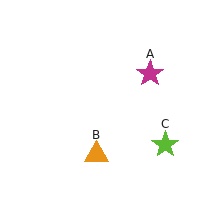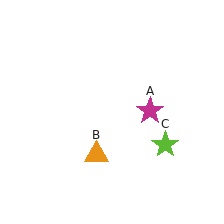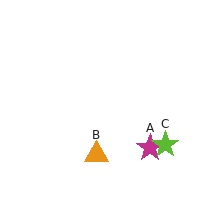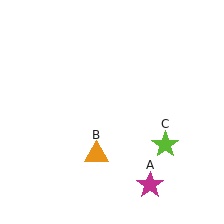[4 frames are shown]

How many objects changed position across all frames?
1 object changed position: magenta star (object A).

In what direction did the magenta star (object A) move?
The magenta star (object A) moved down.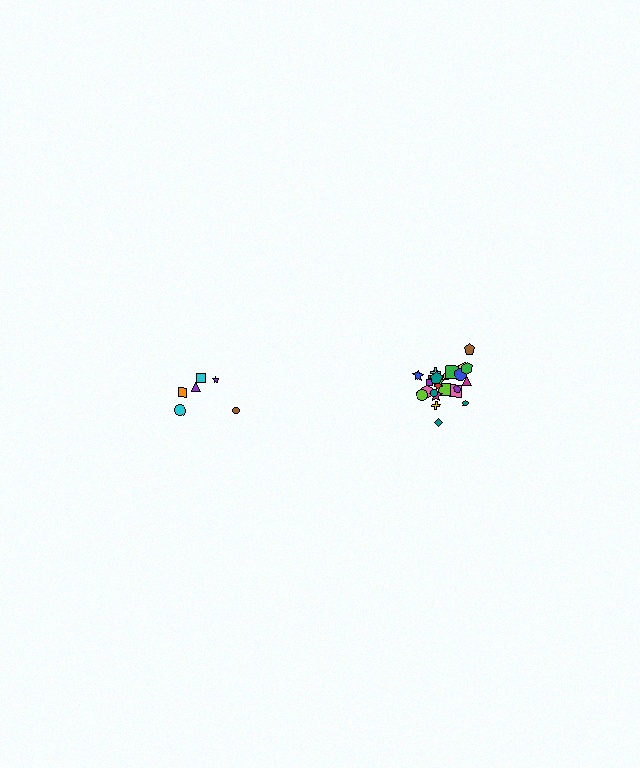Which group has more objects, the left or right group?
The right group.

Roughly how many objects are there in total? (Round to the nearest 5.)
Roughly 30 objects in total.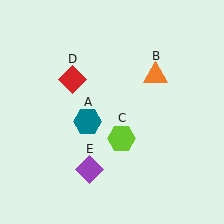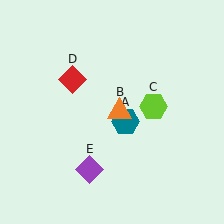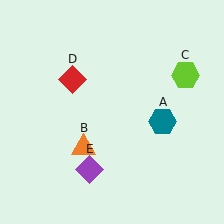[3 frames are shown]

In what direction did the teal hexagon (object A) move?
The teal hexagon (object A) moved right.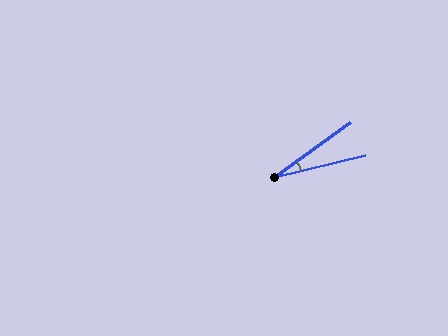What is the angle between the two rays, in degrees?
Approximately 23 degrees.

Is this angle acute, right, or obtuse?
It is acute.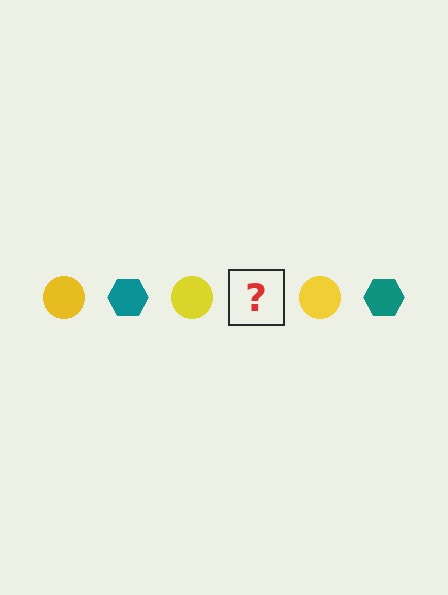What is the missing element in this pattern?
The missing element is a teal hexagon.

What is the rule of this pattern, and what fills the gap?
The rule is that the pattern alternates between yellow circle and teal hexagon. The gap should be filled with a teal hexagon.